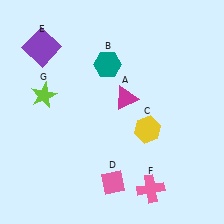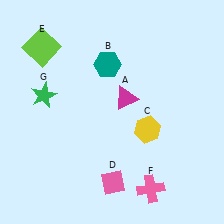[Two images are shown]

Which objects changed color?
E changed from purple to lime. G changed from lime to green.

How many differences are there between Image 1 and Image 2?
There are 2 differences between the two images.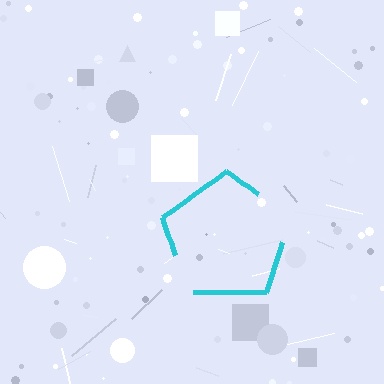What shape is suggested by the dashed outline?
The dashed outline suggests a pentagon.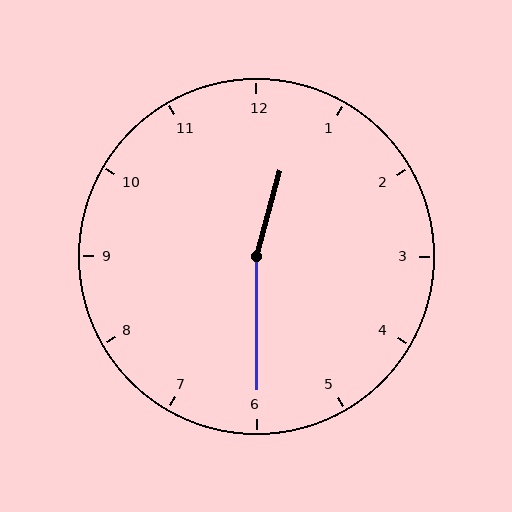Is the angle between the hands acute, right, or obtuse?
It is obtuse.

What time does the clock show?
12:30.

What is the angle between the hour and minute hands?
Approximately 165 degrees.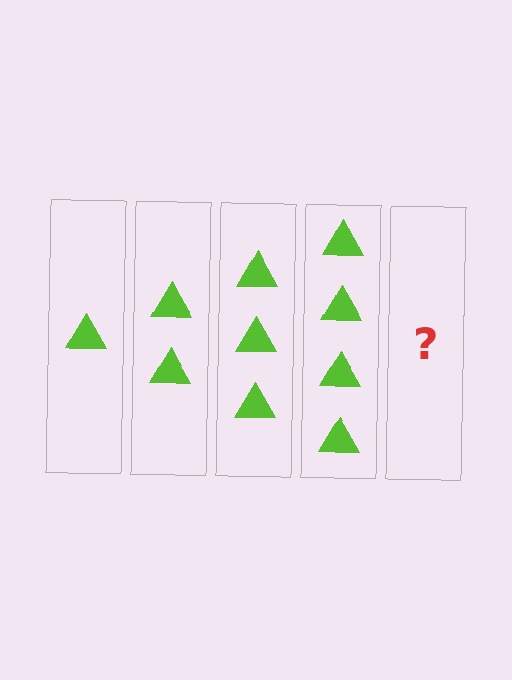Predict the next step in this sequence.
The next step is 5 triangles.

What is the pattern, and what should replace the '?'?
The pattern is that each step adds one more triangle. The '?' should be 5 triangles.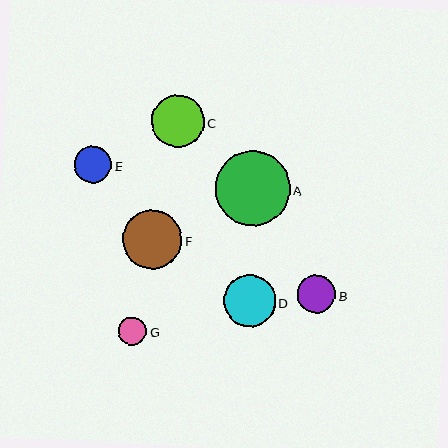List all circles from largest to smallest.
From largest to smallest: A, F, C, D, B, E, G.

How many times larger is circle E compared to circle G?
Circle E is approximately 1.3 times the size of circle G.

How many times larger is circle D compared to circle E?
Circle D is approximately 1.4 times the size of circle E.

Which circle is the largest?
Circle A is the largest with a size of approximately 74 pixels.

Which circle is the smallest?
Circle G is the smallest with a size of approximately 28 pixels.